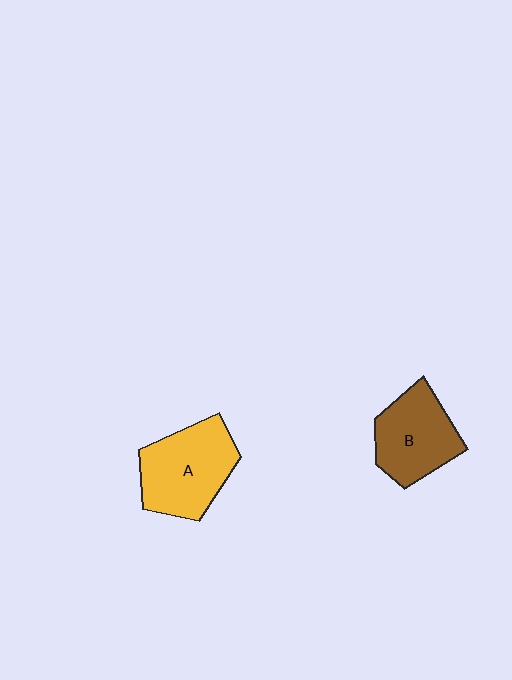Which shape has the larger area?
Shape A (yellow).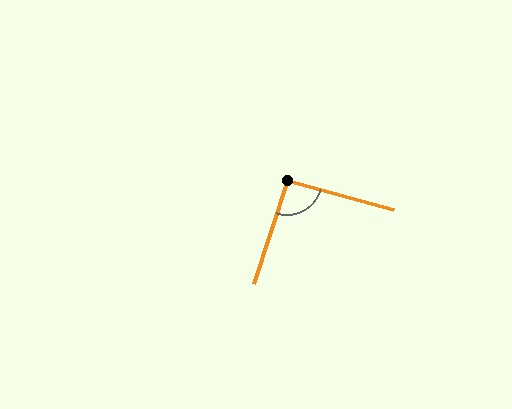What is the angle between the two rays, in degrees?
Approximately 92 degrees.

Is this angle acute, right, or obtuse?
It is approximately a right angle.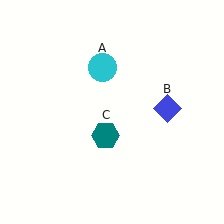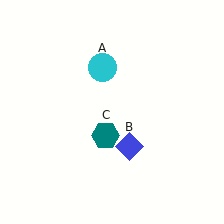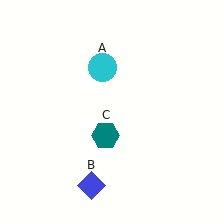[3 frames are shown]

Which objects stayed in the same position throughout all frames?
Cyan circle (object A) and teal hexagon (object C) remained stationary.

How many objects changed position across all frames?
1 object changed position: blue diamond (object B).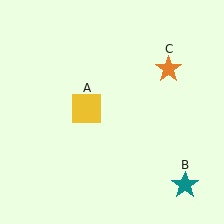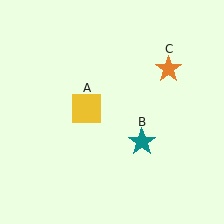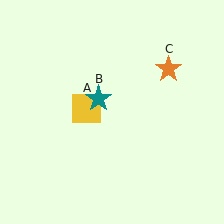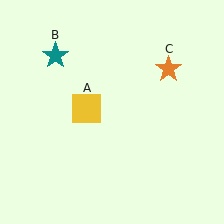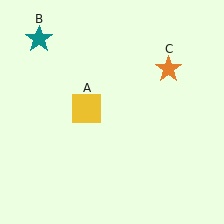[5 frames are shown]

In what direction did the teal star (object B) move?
The teal star (object B) moved up and to the left.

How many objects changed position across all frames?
1 object changed position: teal star (object B).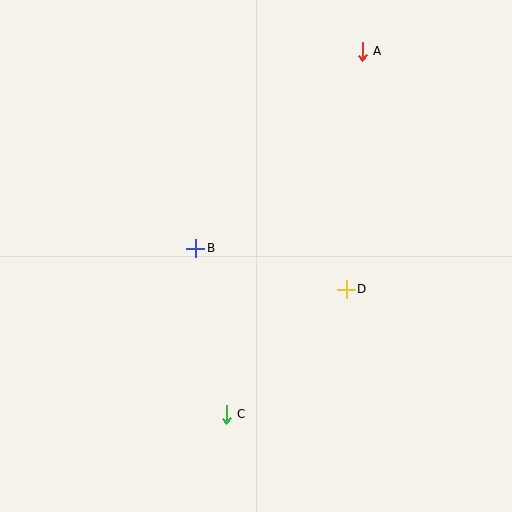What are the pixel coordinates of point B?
Point B is at (196, 248).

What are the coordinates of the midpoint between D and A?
The midpoint between D and A is at (354, 170).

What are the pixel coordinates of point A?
Point A is at (362, 51).